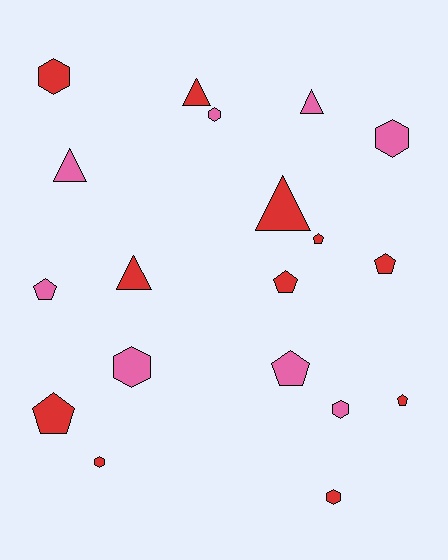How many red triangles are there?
There are 3 red triangles.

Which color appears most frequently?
Red, with 11 objects.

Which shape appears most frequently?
Pentagon, with 7 objects.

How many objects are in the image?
There are 19 objects.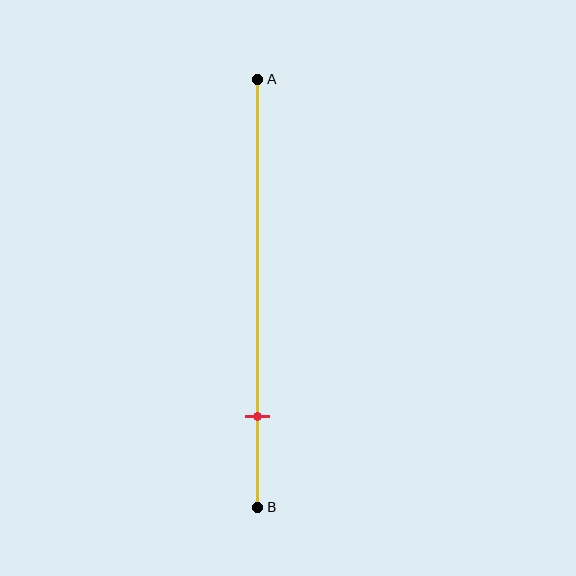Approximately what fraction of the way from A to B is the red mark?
The red mark is approximately 80% of the way from A to B.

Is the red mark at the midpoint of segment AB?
No, the mark is at about 80% from A, not at the 50% midpoint.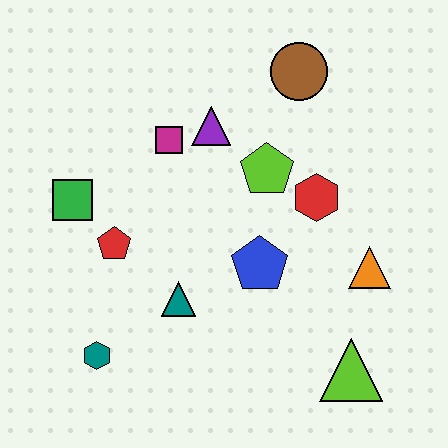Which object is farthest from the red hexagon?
The teal hexagon is farthest from the red hexagon.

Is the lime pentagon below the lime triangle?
No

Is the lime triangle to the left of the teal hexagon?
No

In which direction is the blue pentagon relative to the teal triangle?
The blue pentagon is to the right of the teal triangle.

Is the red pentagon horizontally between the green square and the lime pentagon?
Yes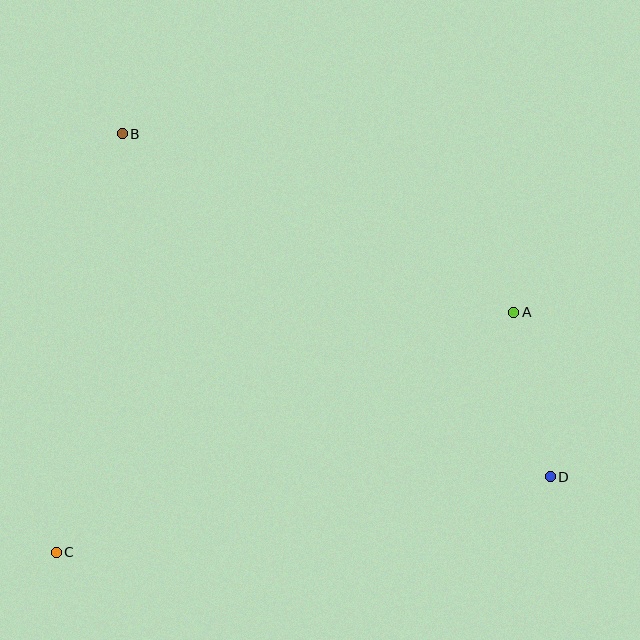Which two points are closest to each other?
Points A and D are closest to each other.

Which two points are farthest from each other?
Points B and D are farthest from each other.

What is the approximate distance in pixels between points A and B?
The distance between A and B is approximately 430 pixels.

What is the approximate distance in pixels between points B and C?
The distance between B and C is approximately 424 pixels.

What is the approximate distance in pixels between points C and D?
The distance between C and D is approximately 499 pixels.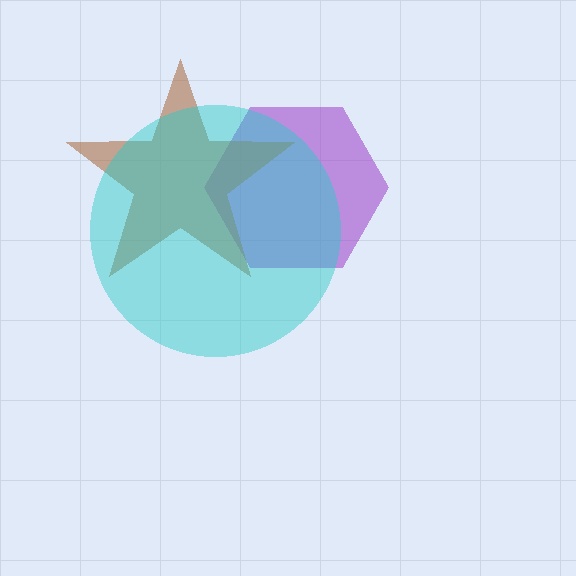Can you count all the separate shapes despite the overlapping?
Yes, there are 3 separate shapes.